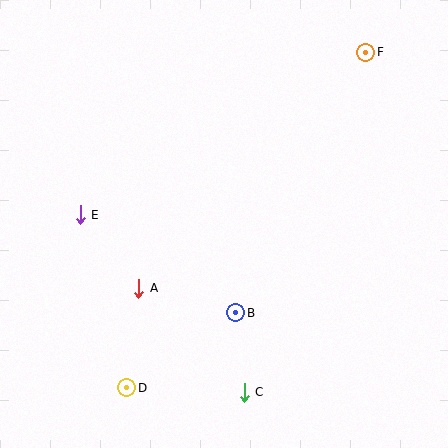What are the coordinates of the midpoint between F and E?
The midpoint between F and E is at (223, 133).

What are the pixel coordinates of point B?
Point B is at (236, 313).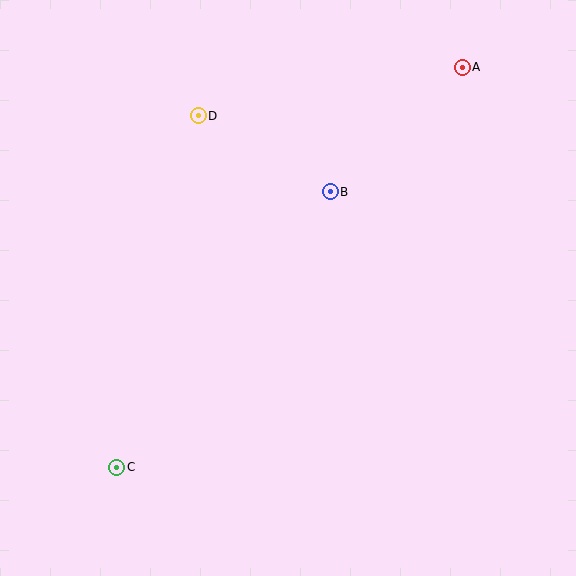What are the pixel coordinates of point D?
Point D is at (198, 116).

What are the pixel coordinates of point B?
Point B is at (330, 192).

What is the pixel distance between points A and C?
The distance between A and C is 529 pixels.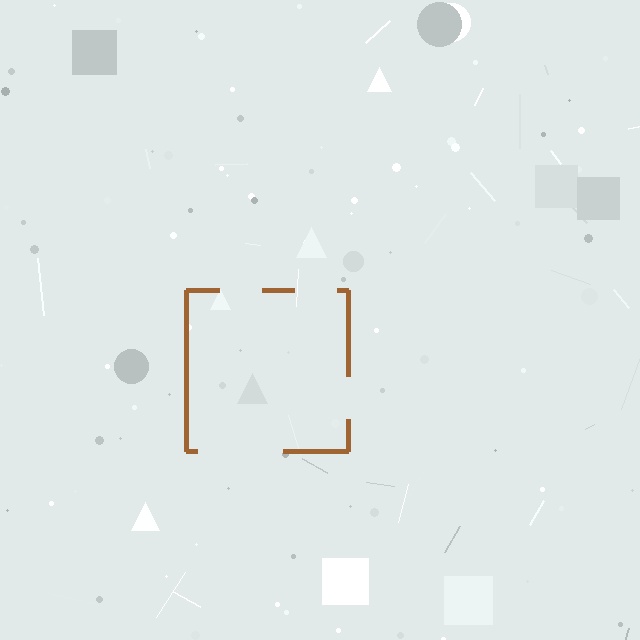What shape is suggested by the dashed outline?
The dashed outline suggests a square.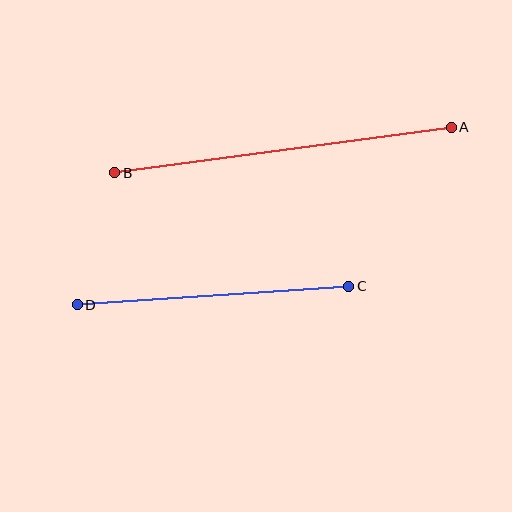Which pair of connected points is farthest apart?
Points A and B are farthest apart.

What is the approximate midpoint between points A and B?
The midpoint is at approximately (283, 150) pixels.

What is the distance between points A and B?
The distance is approximately 340 pixels.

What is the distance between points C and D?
The distance is approximately 272 pixels.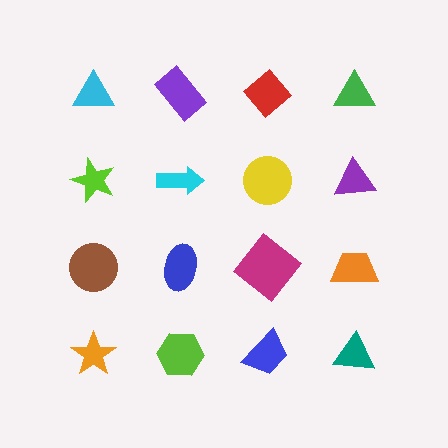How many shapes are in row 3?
4 shapes.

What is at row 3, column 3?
A magenta diamond.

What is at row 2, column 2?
A cyan arrow.